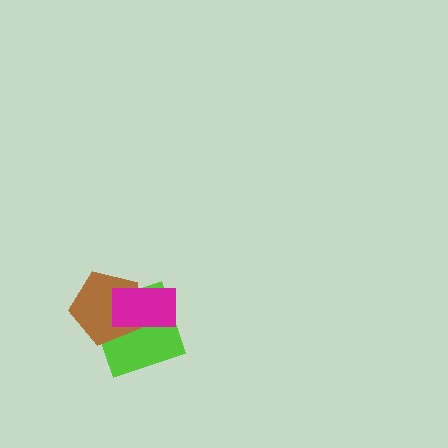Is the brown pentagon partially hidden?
Yes, it is partially covered by another shape.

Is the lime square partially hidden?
Yes, it is partially covered by another shape.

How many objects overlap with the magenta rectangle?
2 objects overlap with the magenta rectangle.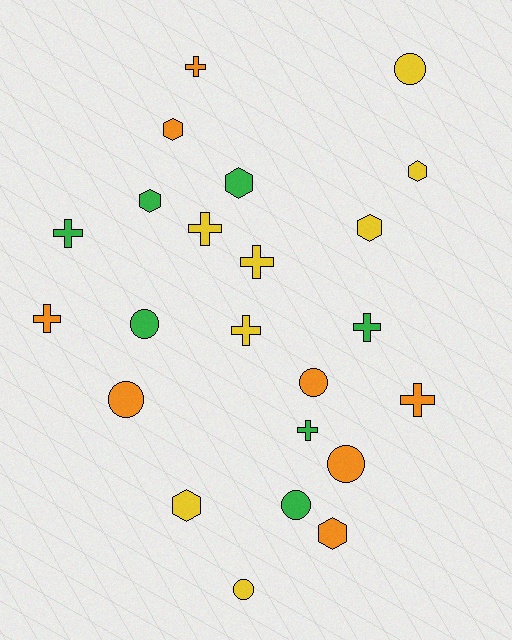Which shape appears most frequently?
Cross, with 9 objects.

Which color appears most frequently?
Orange, with 8 objects.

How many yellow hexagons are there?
There are 3 yellow hexagons.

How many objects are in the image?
There are 23 objects.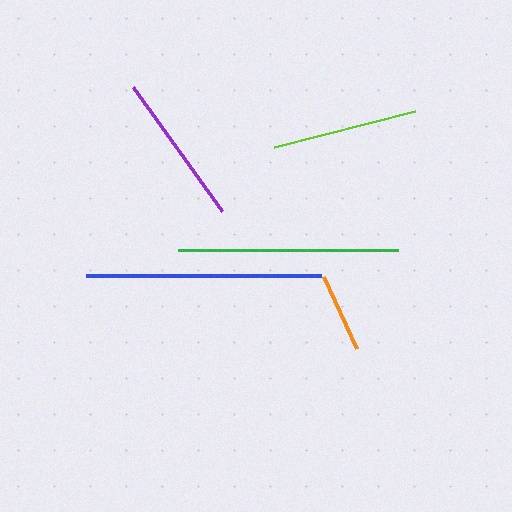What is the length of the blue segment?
The blue segment is approximately 235 pixels long.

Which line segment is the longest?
The blue line is the longest at approximately 235 pixels.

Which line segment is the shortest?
The orange line is the shortest at approximately 80 pixels.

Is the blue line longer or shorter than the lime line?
The blue line is longer than the lime line.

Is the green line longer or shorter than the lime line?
The green line is longer than the lime line.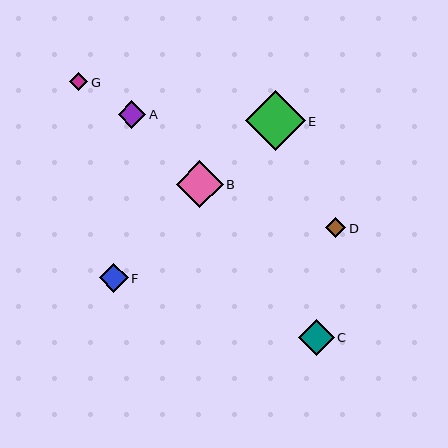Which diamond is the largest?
Diamond E is the largest with a size of approximately 60 pixels.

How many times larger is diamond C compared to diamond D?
Diamond C is approximately 1.8 times the size of diamond D.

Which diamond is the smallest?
Diamond G is the smallest with a size of approximately 18 pixels.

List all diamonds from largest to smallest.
From largest to smallest: E, B, C, F, A, D, G.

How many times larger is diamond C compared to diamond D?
Diamond C is approximately 1.8 times the size of diamond D.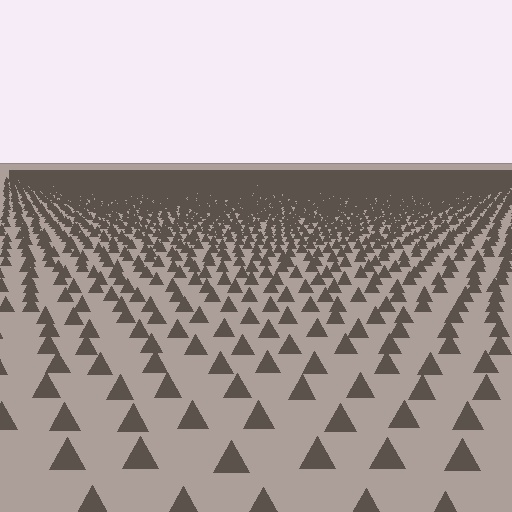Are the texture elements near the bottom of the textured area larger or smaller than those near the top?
Larger. Near the bottom, elements are closer to the viewer and appear at a bigger on-screen size.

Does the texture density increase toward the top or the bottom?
Density increases toward the top.